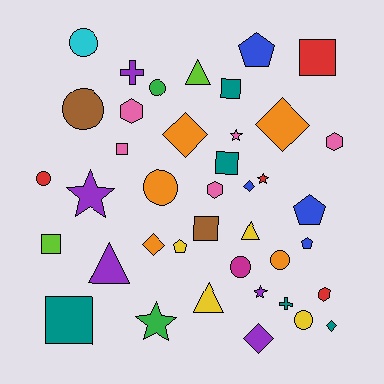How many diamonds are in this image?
There are 6 diamonds.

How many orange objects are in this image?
There are 5 orange objects.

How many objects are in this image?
There are 40 objects.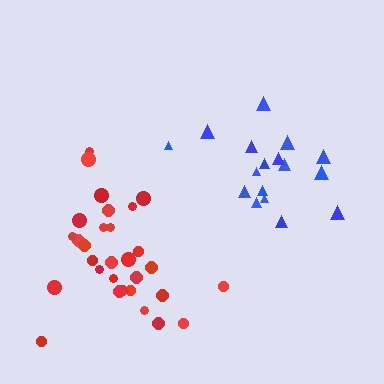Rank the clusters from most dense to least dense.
red, blue.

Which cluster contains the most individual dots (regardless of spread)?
Red (30).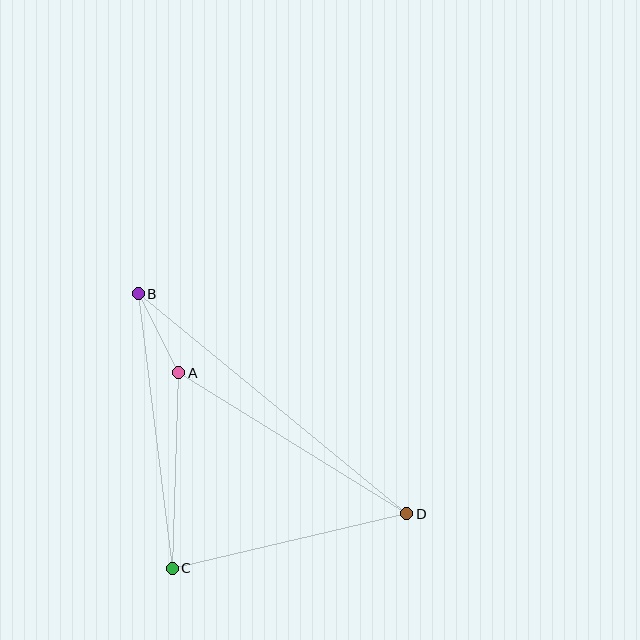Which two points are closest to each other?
Points A and B are closest to each other.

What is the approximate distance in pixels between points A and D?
The distance between A and D is approximately 268 pixels.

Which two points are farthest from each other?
Points B and D are farthest from each other.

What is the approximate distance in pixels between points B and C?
The distance between B and C is approximately 277 pixels.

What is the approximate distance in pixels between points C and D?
The distance between C and D is approximately 241 pixels.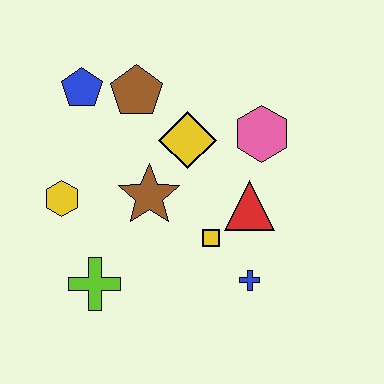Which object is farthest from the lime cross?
The pink hexagon is farthest from the lime cross.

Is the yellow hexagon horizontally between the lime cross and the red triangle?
No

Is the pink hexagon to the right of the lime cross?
Yes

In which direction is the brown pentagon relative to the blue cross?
The brown pentagon is above the blue cross.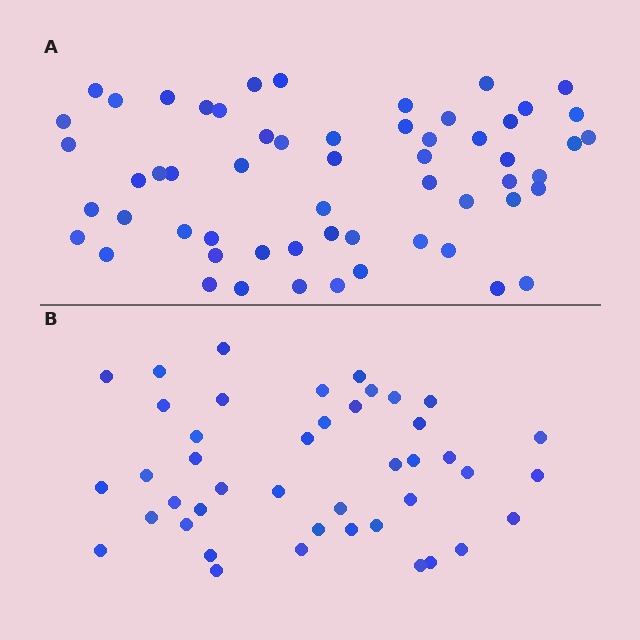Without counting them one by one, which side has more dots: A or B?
Region A (the top region) has more dots.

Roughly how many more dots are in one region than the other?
Region A has approximately 15 more dots than region B.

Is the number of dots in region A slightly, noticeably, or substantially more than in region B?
Region A has noticeably more, but not dramatically so. The ratio is roughly 1.3 to 1.